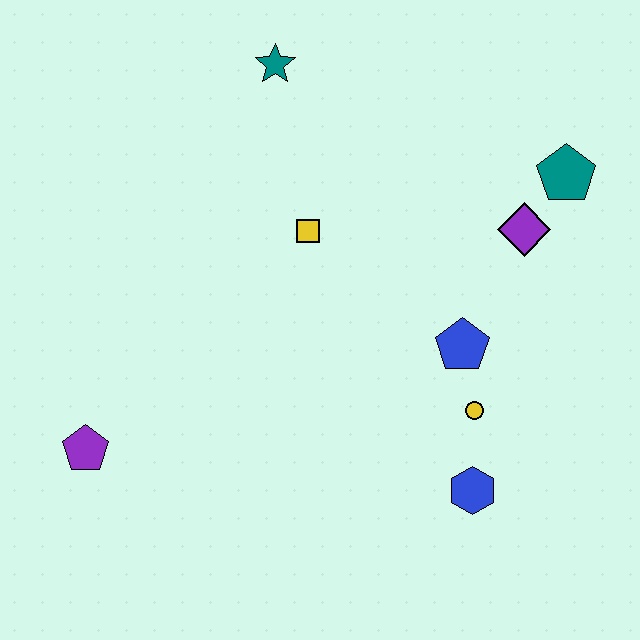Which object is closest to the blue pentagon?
The yellow circle is closest to the blue pentagon.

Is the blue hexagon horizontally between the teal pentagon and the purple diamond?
No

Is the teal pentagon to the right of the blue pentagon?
Yes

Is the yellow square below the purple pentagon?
No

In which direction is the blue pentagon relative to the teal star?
The blue pentagon is below the teal star.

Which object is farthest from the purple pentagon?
The teal pentagon is farthest from the purple pentagon.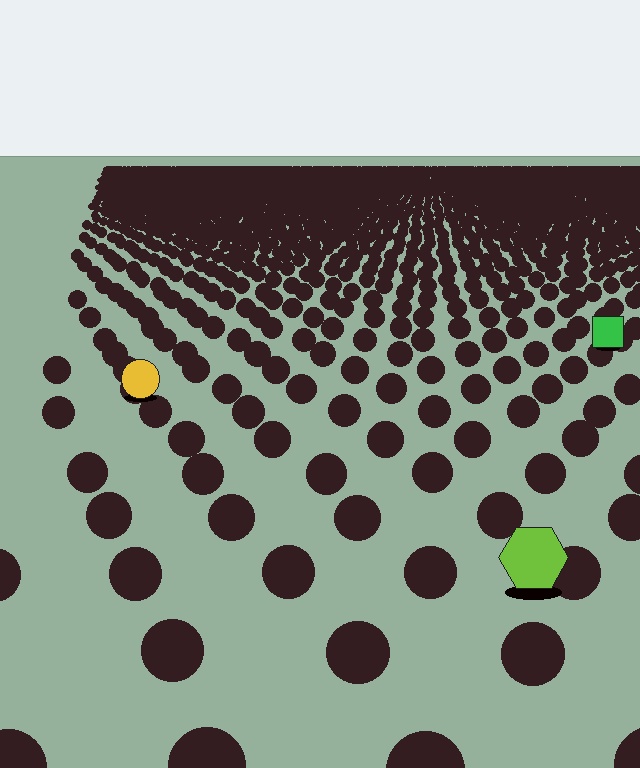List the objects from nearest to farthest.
From nearest to farthest: the lime hexagon, the yellow circle, the green square.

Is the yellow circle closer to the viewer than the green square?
Yes. The yellow circle is closer — you can tell from the texture gradient: the ground texture is coarser near it.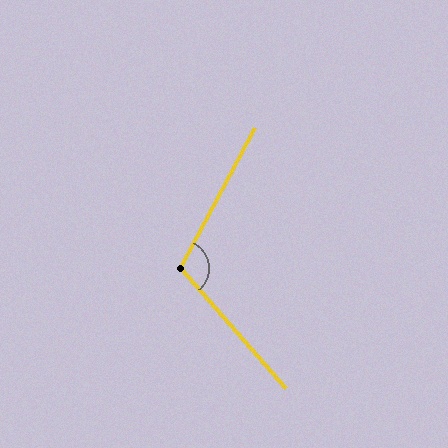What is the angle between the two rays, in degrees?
Approximately 111 degrees.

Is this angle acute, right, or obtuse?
It is obtuse.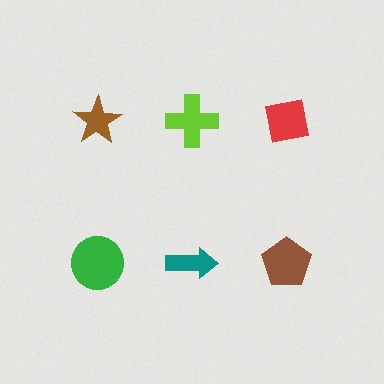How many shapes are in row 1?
3 shapes.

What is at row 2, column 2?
A teal arrow.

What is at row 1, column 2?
A lime cross.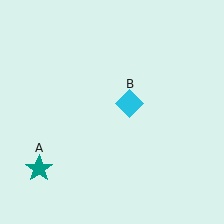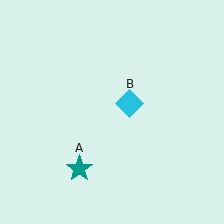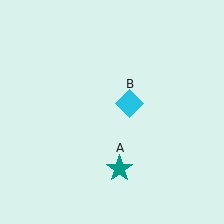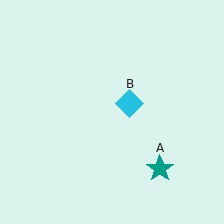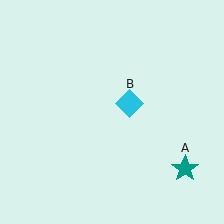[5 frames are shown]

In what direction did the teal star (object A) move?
The teal star (object A) moved right.